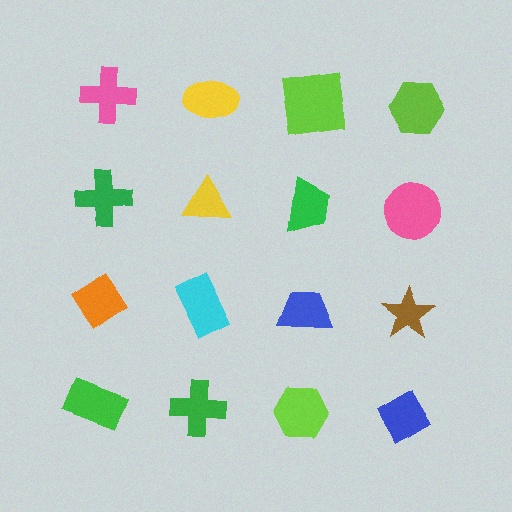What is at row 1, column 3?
A lime square.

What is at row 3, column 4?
A brown star.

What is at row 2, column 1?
A green cross.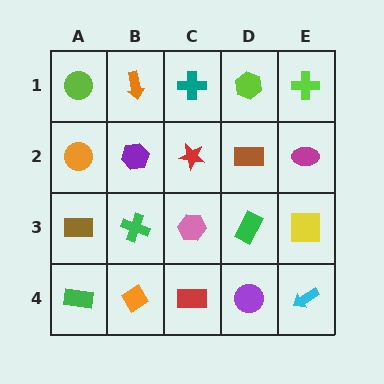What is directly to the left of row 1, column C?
An orange arrow.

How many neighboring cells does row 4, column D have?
3.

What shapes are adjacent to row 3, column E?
A magenta ellipse (row 2, column E), a cyan arrow (row 4, column E), a green rectangle (row 3, column D).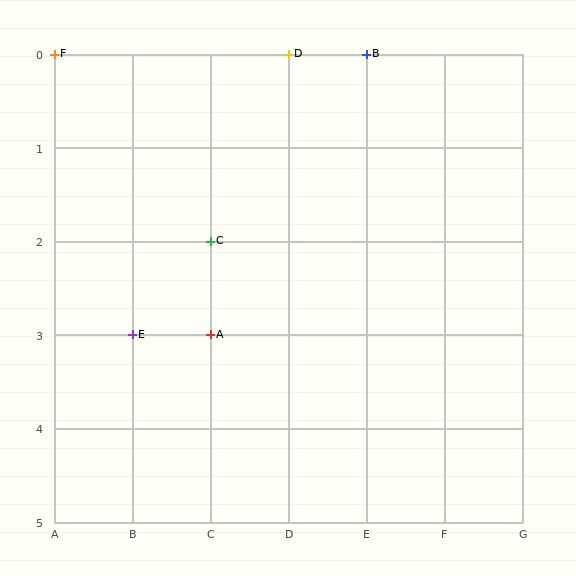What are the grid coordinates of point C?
Point C is at grid coordinates (C, 2).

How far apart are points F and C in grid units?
Points F and C are 2 columns and 2 rows apart (about 2.8 grid units diagonally).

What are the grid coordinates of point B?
Point B is at grid coordinates (E, 0).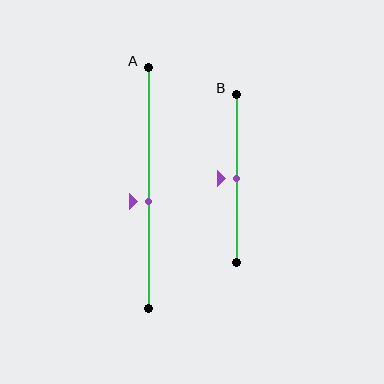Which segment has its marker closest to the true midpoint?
Segment B has its marker closest to the true midpoint.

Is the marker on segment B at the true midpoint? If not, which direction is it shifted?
Yes, the marker on segment B is at the true midpoint.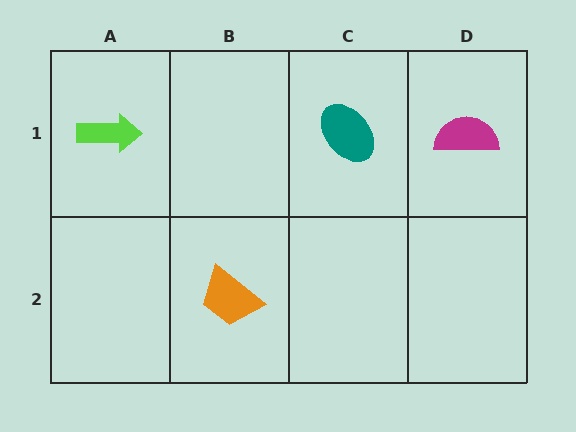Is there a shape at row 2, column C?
No, that cell is empty.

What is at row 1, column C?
A teal ellipse.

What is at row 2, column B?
An orange trapezoid.